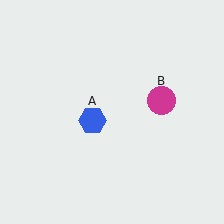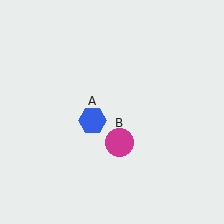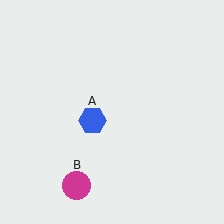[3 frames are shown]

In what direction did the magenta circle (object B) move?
The magenta circle (object B) moved down and to the left.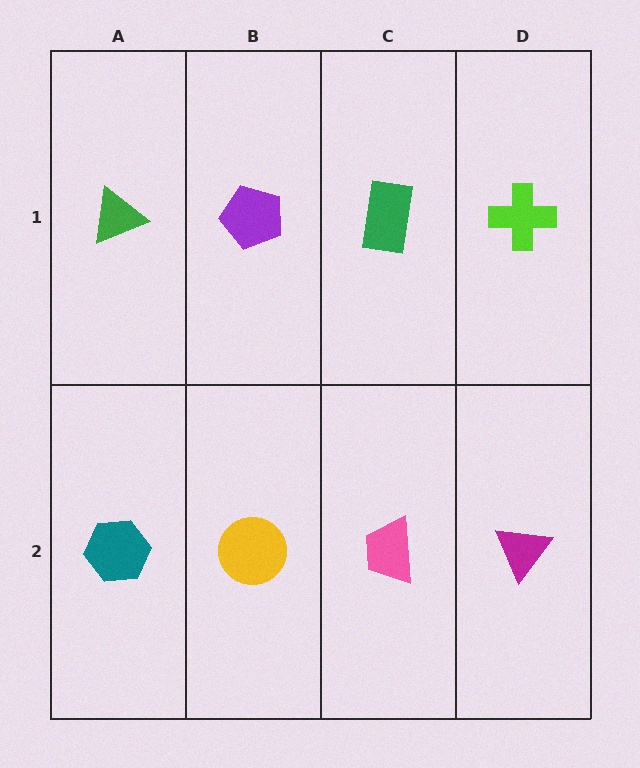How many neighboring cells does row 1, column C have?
3.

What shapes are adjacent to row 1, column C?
A pink trapezoid (row 2, column C), a purple pentagon (row 1, column B), a lime cross (row 1, column D).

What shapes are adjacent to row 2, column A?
A green triangle (row 1, column A), a yellow circle (row 2, column B).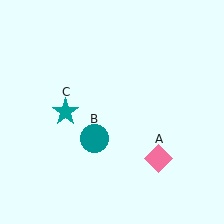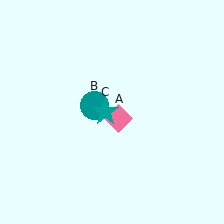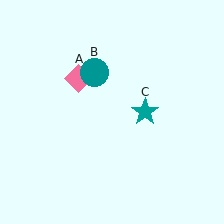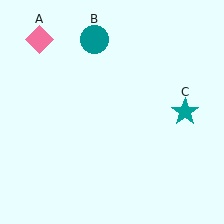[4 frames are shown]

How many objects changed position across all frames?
3 objects changed position: pink diamond (object A), teal circle (object B), teal star (object C).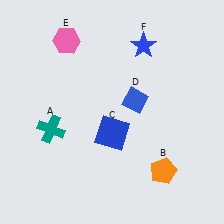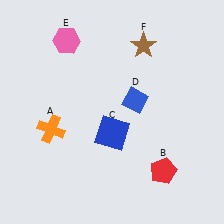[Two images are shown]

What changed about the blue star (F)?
In Image 1, F is blue. In Image 2, it changed to brown.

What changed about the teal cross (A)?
In Image 1, A is teal. In Image 2, it changed to orange.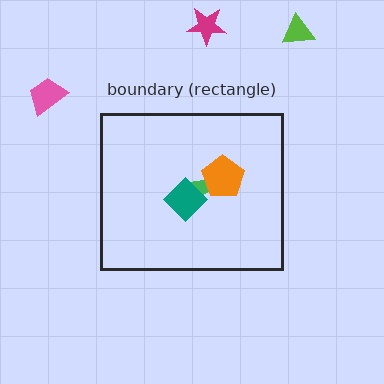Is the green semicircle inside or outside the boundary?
Inside.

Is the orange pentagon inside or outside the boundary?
Inside.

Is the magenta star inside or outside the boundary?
Outside.